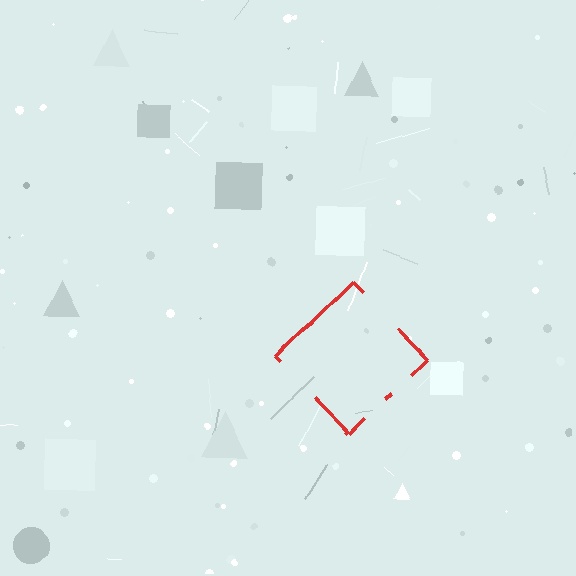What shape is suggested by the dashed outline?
The dashed outline suggests a diamond.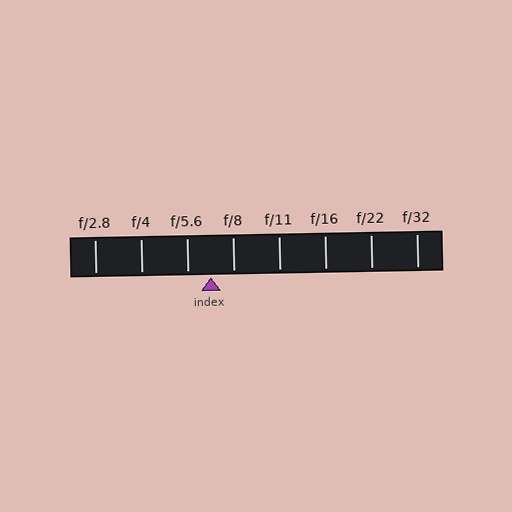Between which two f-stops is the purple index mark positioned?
The index mark is between f/5.6 and f/8.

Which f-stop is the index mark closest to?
The index mark is closest to f/8.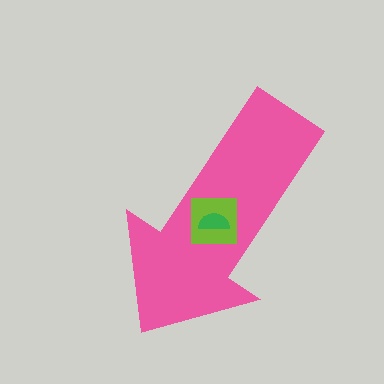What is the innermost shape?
The green semicircle.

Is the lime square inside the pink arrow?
Yes.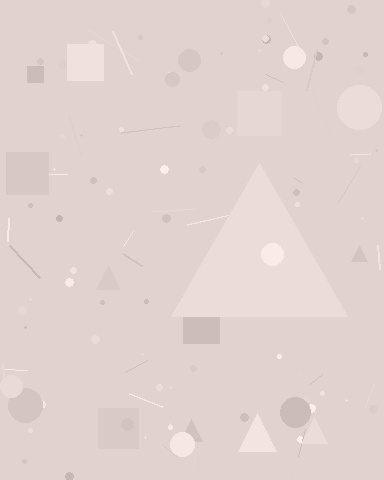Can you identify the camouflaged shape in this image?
The camouflaged shape is a triangle.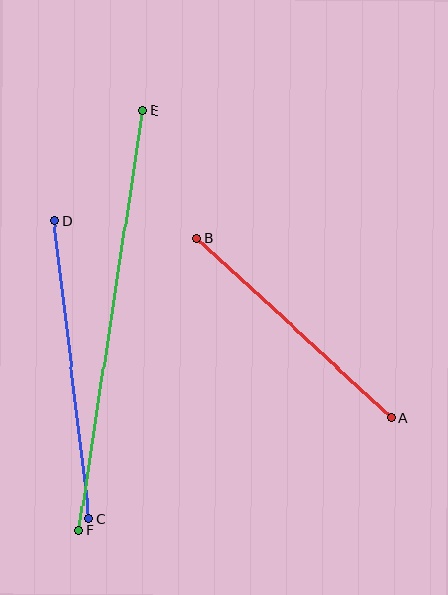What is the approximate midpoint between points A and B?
The midpoint is at approximately (294, 328) pixels.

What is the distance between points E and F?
The distance is approximately 424 pixels.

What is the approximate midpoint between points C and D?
The midpoint is at approximately (72, 370) pixels.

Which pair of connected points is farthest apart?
Points E and F are farthest apart.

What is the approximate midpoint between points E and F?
The midpoint is at approximately (111, 320) pixels.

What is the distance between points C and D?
The distance is approximately 300 pixels.